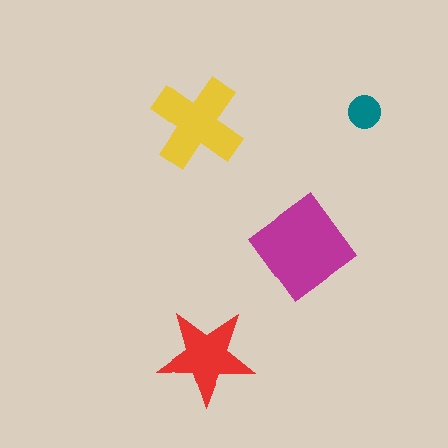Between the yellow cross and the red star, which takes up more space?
The yellow cross.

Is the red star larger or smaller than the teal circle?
Larger.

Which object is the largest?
The magenta diamond.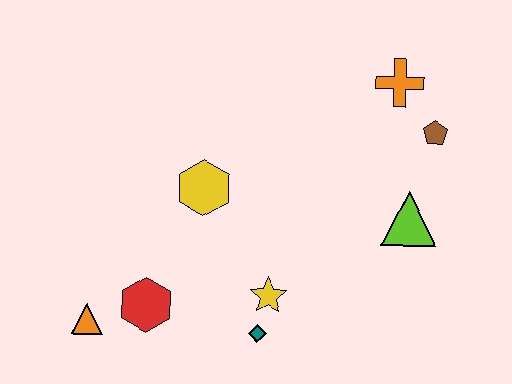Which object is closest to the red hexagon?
The orange triangle is closest to the red hexagon.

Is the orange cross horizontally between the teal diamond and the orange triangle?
No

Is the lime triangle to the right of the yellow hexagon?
Yes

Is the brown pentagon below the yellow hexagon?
No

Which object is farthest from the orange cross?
The orange triangle is farthest from the orange cross.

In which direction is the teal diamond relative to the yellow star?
The teal diamond is below the yellow star.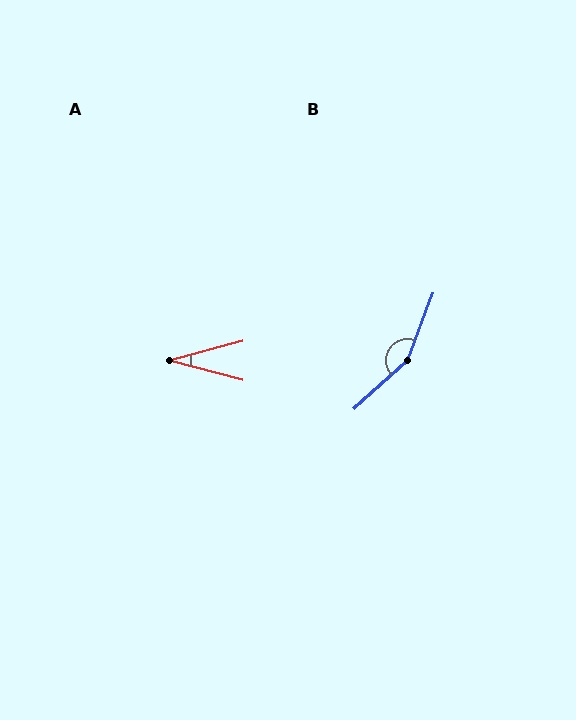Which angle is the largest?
B, at approximately 153 degrees.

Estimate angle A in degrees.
Approximately 29 degrees.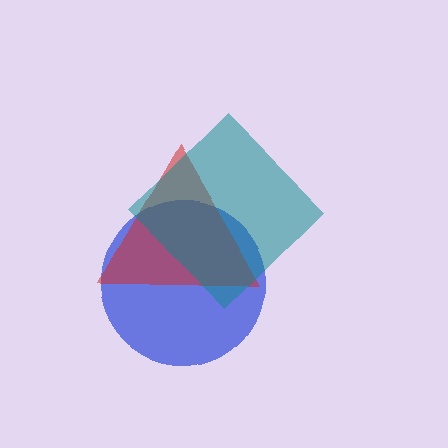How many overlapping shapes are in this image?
There are 3 overlapping shapes in the image.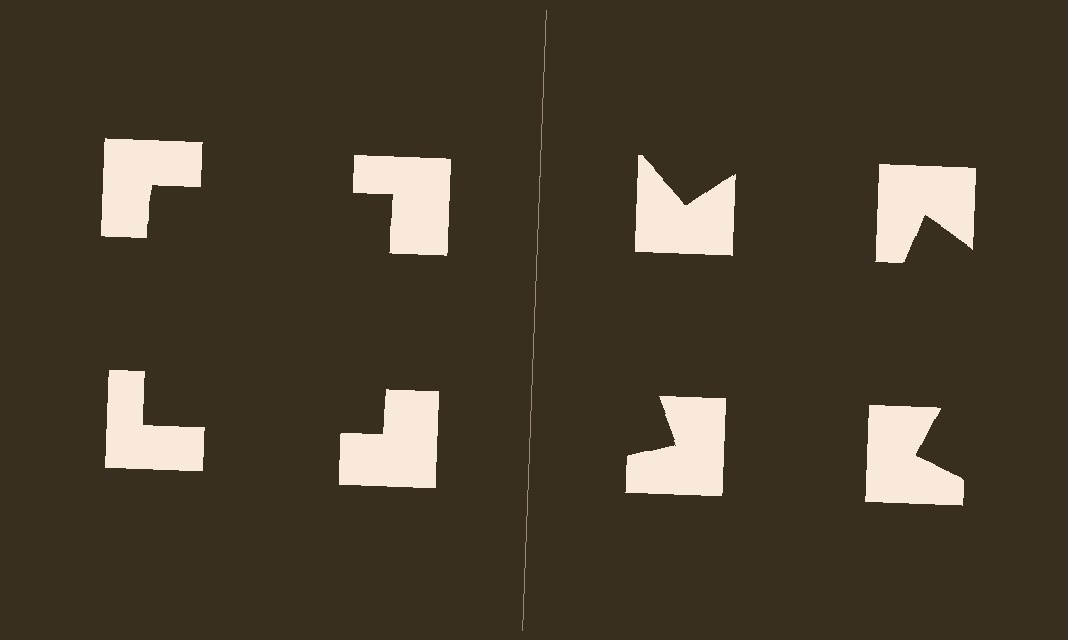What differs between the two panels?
The notched squares are positioned identically on both sides; only the wedge orientations differ. On the left they align to a square; on the right they are misaligned.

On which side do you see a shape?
An illusory square appears on the left side. On the right side the wedge cuts are rotated, so no coherent shape forms.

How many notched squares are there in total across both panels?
8 — 4 on each side.